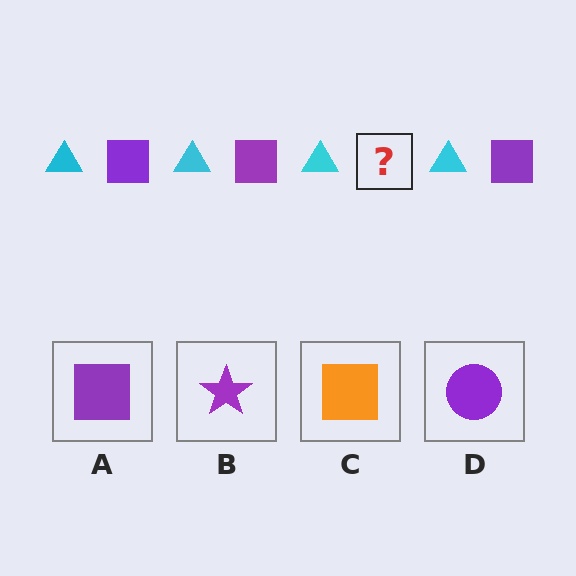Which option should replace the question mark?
Option A.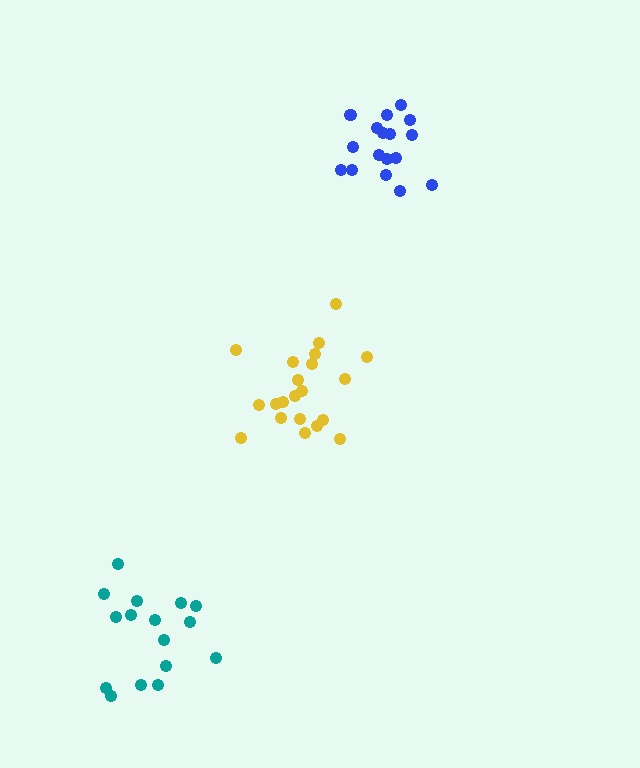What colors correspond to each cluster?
The clusters are colored: yellow, blue, teal.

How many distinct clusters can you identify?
There are 3 distinct clusters.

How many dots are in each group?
Group 1: 21 dots, Group 2: 18 dots, Group 3: 16 dots (55 total).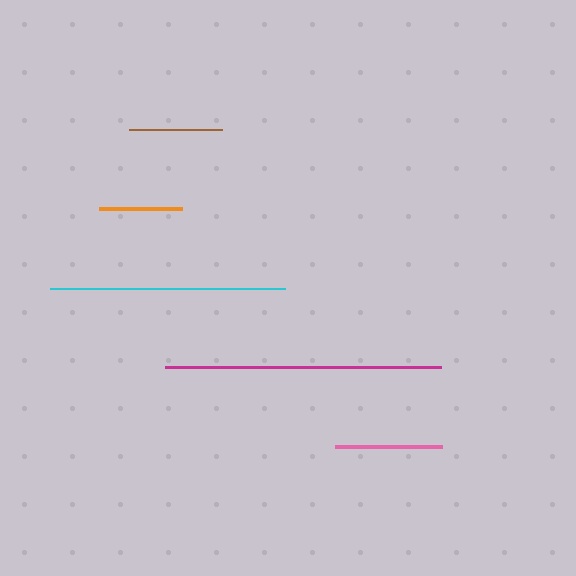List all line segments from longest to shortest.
From longest to shortest: magenta, cyan, pink, brown, orange.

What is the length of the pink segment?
The pink segment is approximately 108 pixels long.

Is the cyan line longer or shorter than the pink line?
The cyan line is longer than the pink line.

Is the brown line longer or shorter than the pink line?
The pink line is longer than the brown line.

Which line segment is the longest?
The magenta line is the longest at approximately 276 pixels.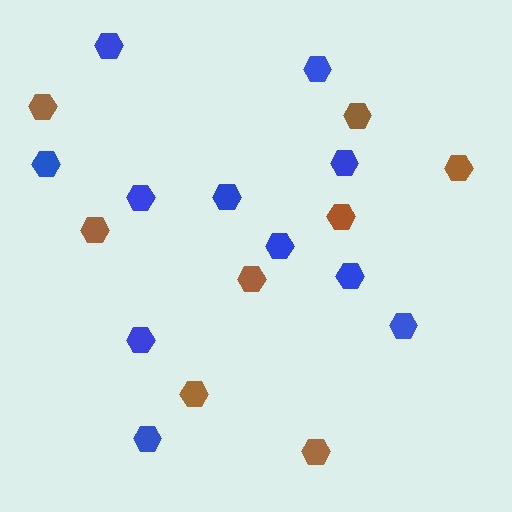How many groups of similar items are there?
There are 2 groups: one group of blue hexagons (11) and one group of brown hexagons (8).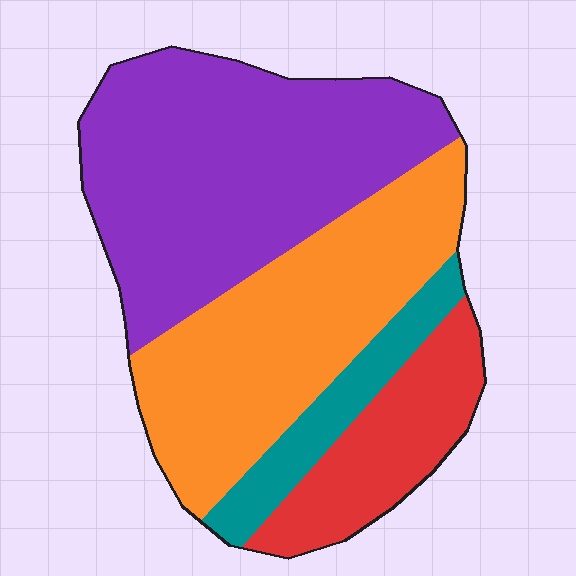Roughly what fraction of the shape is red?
Red takes up about one sixth (1/6) of the shape.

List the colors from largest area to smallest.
From largest to smallest: purple, orange, red, teal.